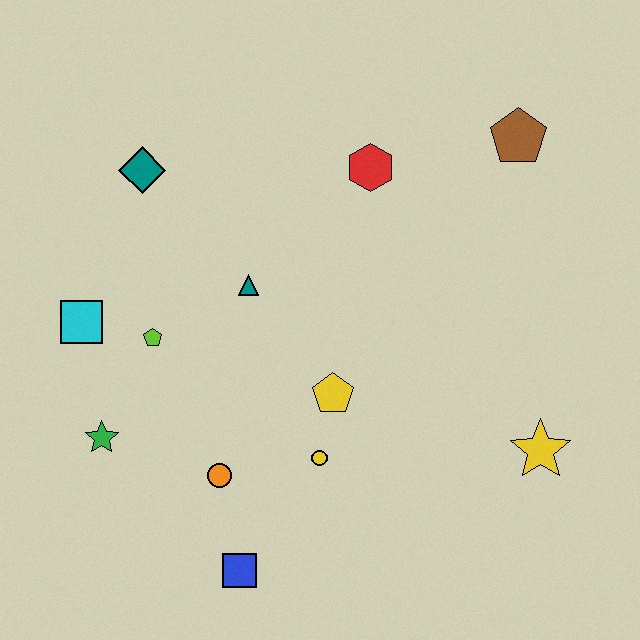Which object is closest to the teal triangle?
The lime pentagon is closest to the teal triangle.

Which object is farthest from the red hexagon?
The blue square is farthest from the red hexagon.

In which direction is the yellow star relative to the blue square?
The yellow star is to the right of the blue square.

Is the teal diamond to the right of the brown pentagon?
No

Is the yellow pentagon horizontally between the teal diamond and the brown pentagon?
Yes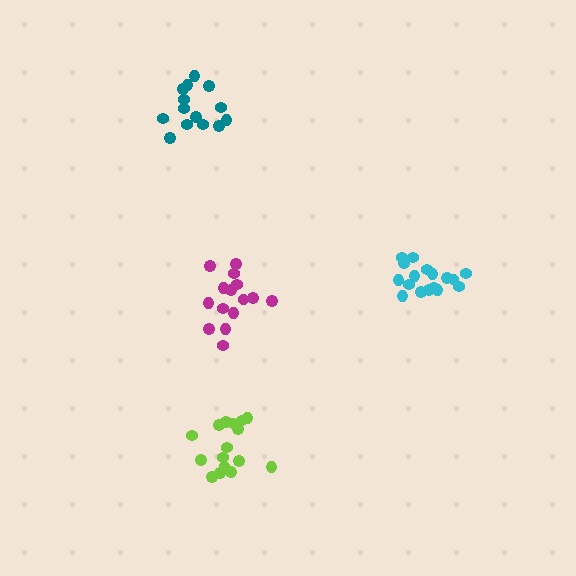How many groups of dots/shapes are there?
There are 4 groups.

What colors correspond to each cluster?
The clusters are colored: magenta, teal, lime, cyan.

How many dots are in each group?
Group 1: 15 dots, Group 2: 14 dots, Group 3: 16 dots, Group 4: 17 dots (62 total).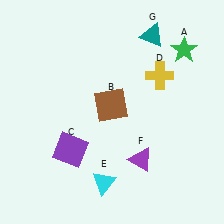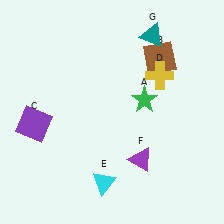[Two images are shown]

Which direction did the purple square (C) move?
The purple square (C) moved left.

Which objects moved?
The objects that moved are: the green star (A), the brown square (B), the purple square (C).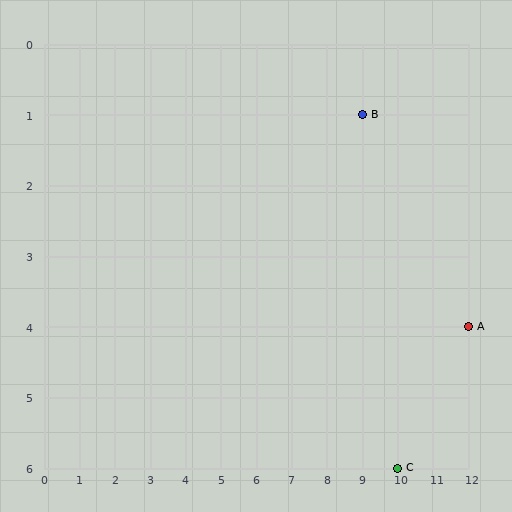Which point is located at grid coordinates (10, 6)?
Point C is at (10, 6).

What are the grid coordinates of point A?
Point A is at grid coordinates (12, 4).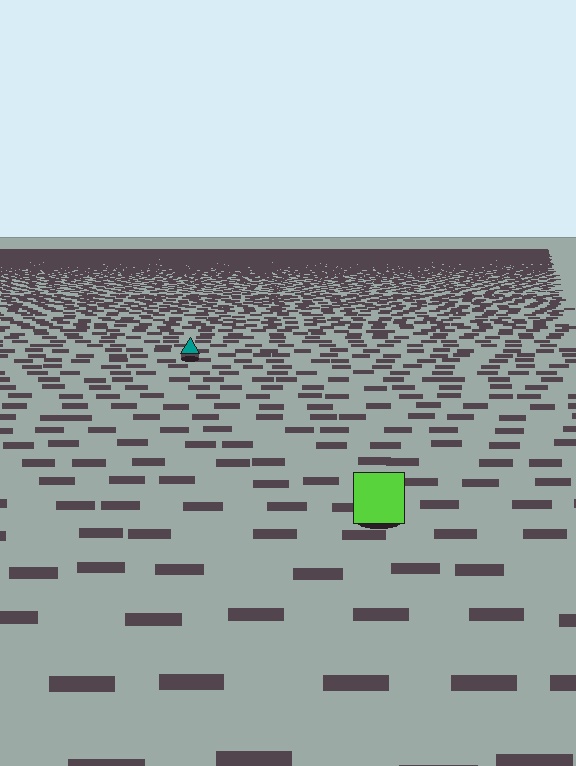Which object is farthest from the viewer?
The teal triangle is farthest from the viewer. It appears smaller and the ground texture around it is denser.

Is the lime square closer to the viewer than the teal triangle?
Yes. The lime square is closer — you can tell from the texture gradient: the ground texture is coarser near it.